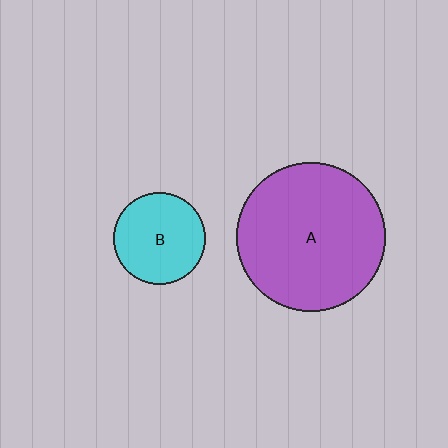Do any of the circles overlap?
No, none of the circles overlap.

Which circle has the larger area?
Circle A (purple).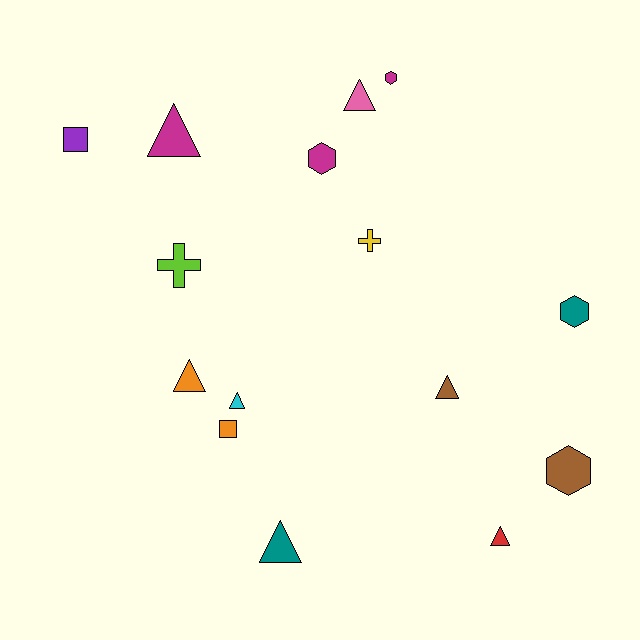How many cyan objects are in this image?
There is 1 cyan object.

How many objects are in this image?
There are 15 objects.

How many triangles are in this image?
There are 7 triangles.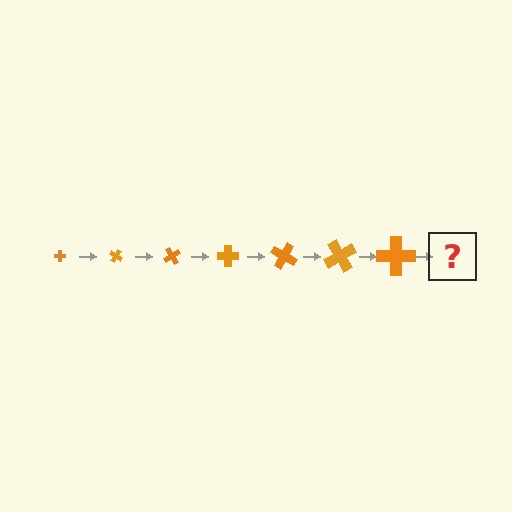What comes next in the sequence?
The next element should be a cross, larger than the previous one and rotated 210 degrees from the start.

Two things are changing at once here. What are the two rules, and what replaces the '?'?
The two rules are that the cross grows larger each step and it rotates 30 degrees each step. The '?' should be a cross, larger than the previous one and rotated 210 degrees from the start.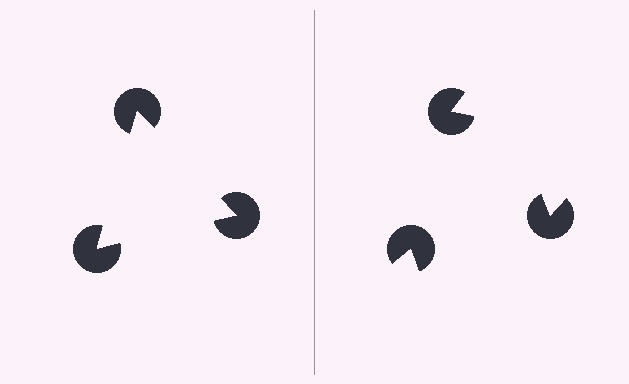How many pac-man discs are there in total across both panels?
6 — 3 on each side.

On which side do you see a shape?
An illusory triangle appears on the left side. On the right side the wedge cuts are rotated, so no coherent shape forms.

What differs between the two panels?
The pac-man discs are positioned identically on both sides; only the wedge orientations differ. On the left they align to a triangle; on the right they are misaligned.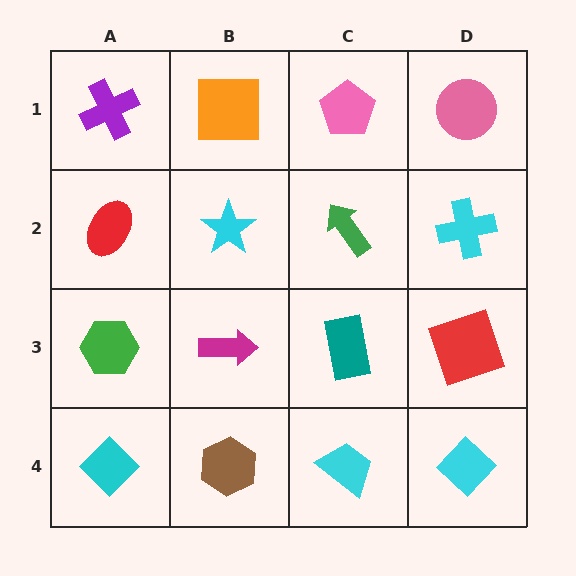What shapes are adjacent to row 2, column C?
A pink pentagon (row 1, column C), a teal rectangle (row 3, column C), a cyan star (row 2, column B), a cyan cross (row 2, column D).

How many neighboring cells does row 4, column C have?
3.